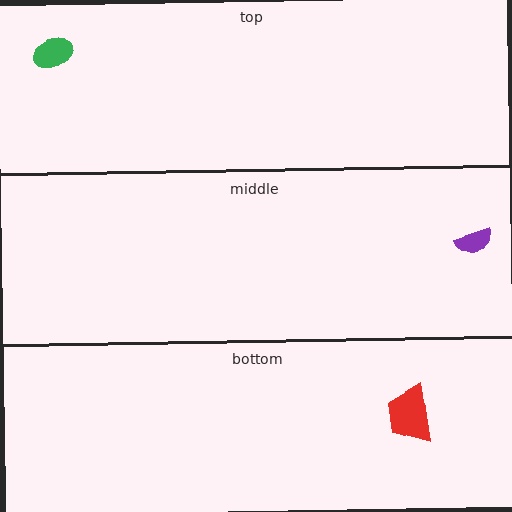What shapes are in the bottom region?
The red trapezoid.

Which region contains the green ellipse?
The top region.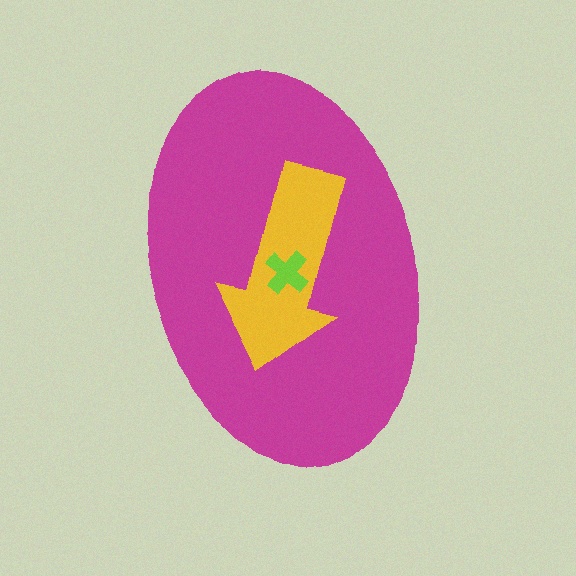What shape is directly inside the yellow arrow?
The lime cross.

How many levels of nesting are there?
3.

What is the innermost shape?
The lime cross.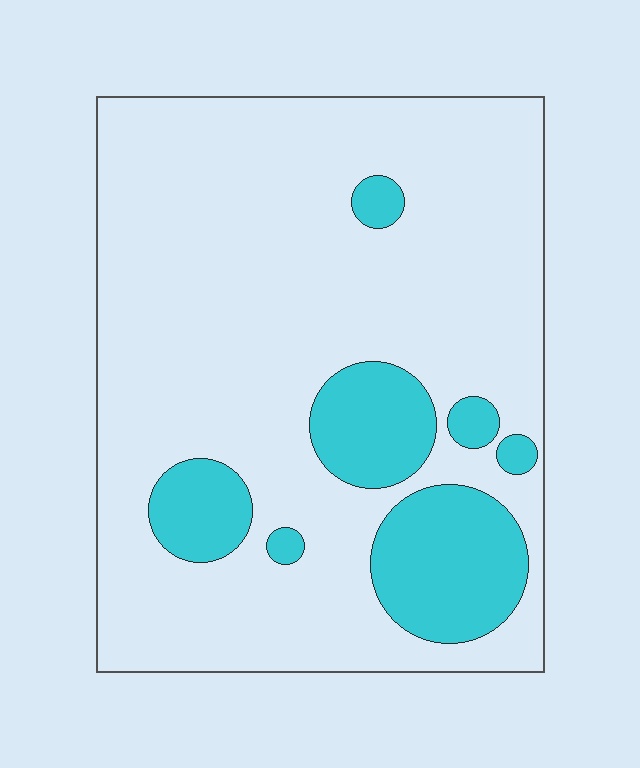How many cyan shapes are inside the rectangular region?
7.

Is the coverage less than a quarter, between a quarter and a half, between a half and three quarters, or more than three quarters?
Less than a quarter.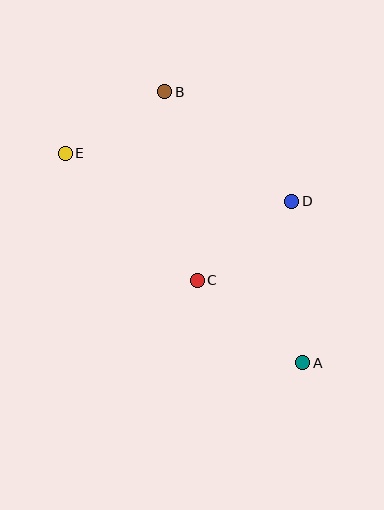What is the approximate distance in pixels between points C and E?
The distance between C and E is approximately 183 pixels.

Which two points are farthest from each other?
Points A and E are farthest from each other.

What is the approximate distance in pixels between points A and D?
The distance between A and D is approximately 162 pixels.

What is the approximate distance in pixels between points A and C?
The distance between A and C is approximately 134 pixels.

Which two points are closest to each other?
Points B and E are closest to each other.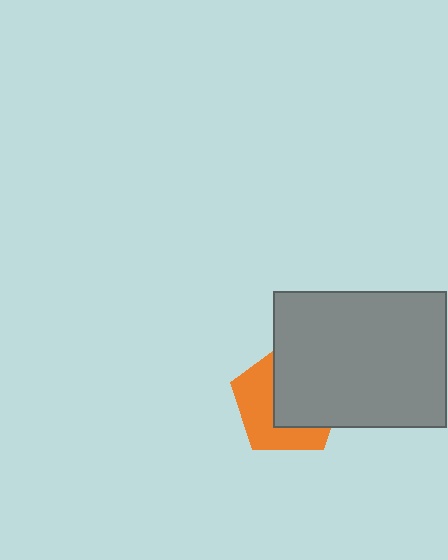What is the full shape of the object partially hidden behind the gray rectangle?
The partially hidden object is an orange pentagon.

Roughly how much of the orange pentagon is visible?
About half of it is visible (roughly 46%).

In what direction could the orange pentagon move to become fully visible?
The orange pentagon could move toward the lower-left. That would shift it out from behind the gray rectangle entirely.